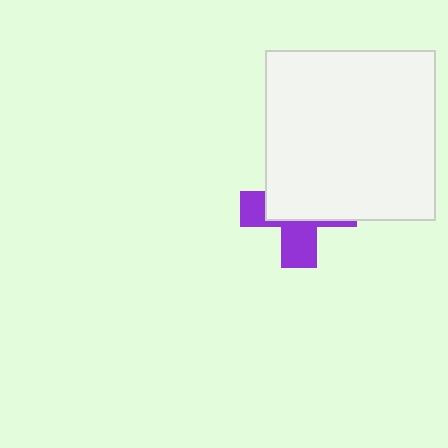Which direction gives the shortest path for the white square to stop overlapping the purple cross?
Moving up gives the shortest separation.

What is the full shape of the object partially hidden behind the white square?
The partially hidden object is a purple cross.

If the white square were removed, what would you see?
You would see the complete purple cross.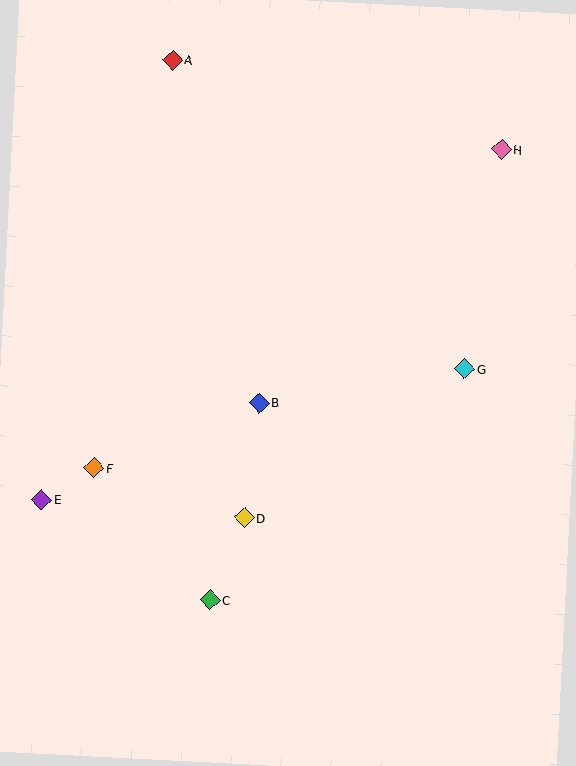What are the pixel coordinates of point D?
Point D is at (244, 518).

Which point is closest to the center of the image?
Point B at (259, 403) is closest to the center.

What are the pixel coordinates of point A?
Point A is at (173, 60).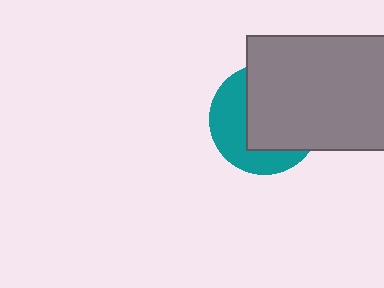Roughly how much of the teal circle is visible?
A small part of it is visible (roughly 41%).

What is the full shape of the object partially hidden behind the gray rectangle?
The partially hidden object is a teal circle.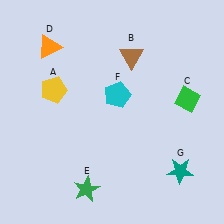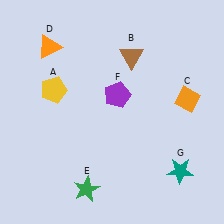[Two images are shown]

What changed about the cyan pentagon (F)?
In Image 1, F is cyan. In Image 2, it changed to purple.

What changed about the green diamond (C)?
In Image 1, C is green. In Image 2, it changed to orange.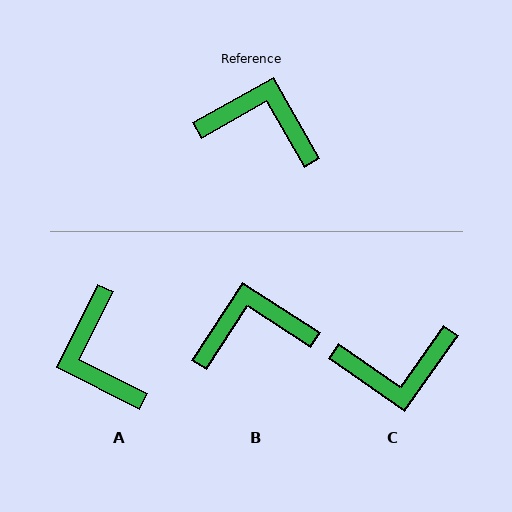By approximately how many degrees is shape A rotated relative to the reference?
Approximately 124 degrees counter-clockwise.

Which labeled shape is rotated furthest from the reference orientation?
C, about 155 degrees away.